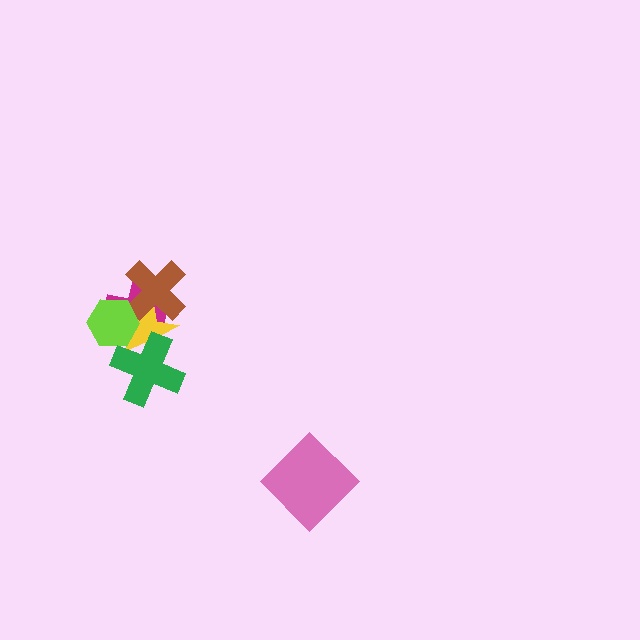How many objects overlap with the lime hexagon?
2 objects overlap with the lime hexagon.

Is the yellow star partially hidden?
Yes, it is partially covered by another shape.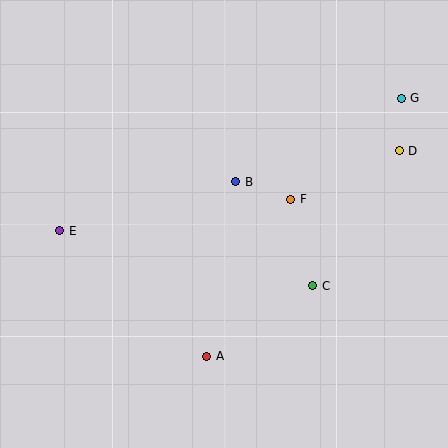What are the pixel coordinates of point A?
Point A is at (207, 356).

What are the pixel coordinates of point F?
Point F is at (291, 199).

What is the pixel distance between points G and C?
The distance between G and C is 207 pixels.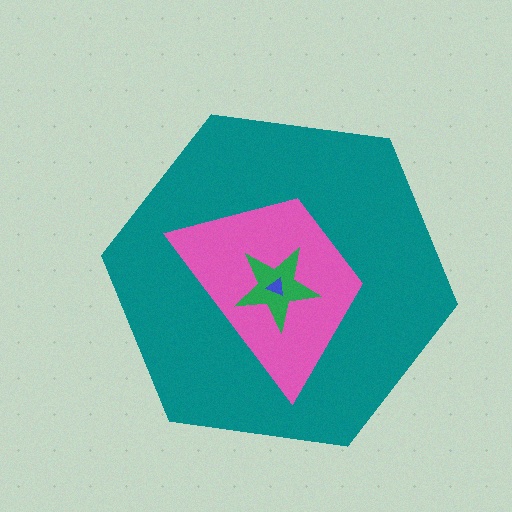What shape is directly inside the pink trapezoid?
The green star.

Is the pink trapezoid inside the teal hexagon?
Yes.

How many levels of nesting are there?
4.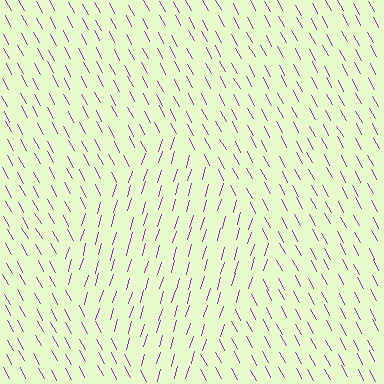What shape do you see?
I see a diamond.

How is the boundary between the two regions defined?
The boundary is defined purely by a change in line orientation (approximately 45 degrees difference). All lines are the same color and thickness.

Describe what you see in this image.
The image is filled with small purple line segments. A diamond region in the image has lines oriented differently from the surrounding lines, creating a visible texture boundary.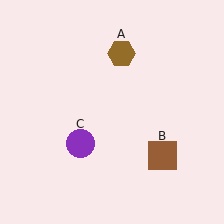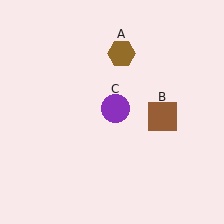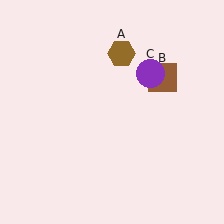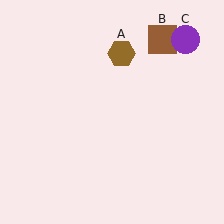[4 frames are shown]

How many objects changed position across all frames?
2 objects changed position: brown square (object B), purple circle (object C).